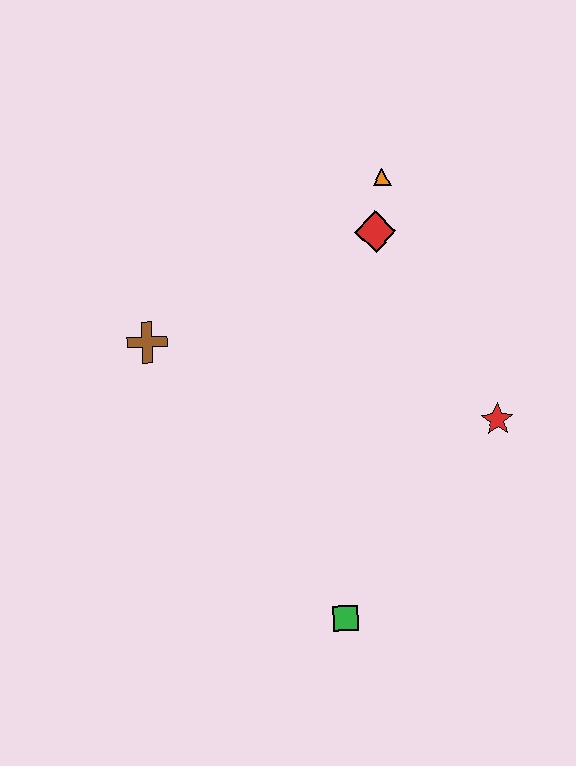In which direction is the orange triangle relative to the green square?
The orange triangle is above the green square.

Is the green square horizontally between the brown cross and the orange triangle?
Yes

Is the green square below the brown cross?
Yes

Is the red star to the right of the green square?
Yes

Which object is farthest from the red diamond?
The green square is farthest from the red diamond.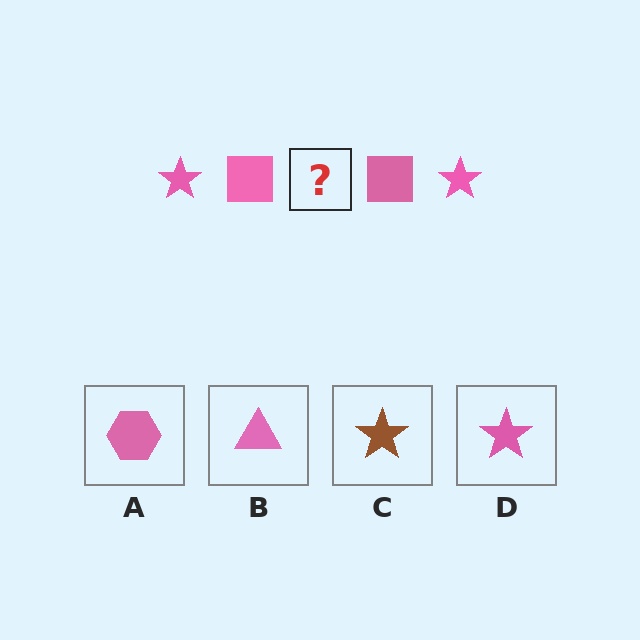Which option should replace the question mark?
Option D.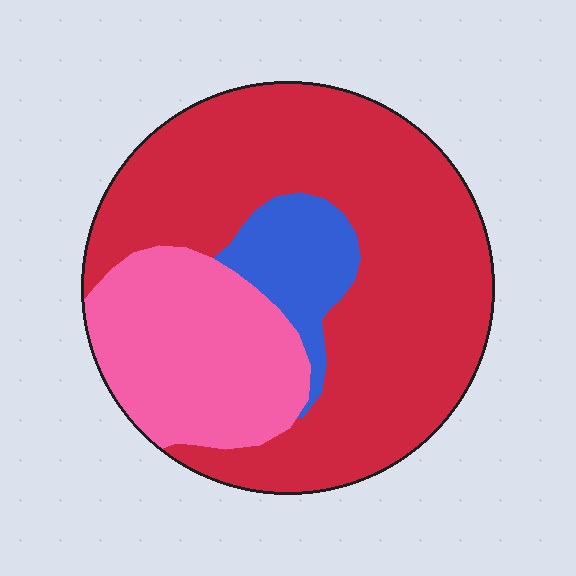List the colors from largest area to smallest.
From largest to smallest: red, pink, blue.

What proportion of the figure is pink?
Pink takes up about one quarter (1/4) of the figure.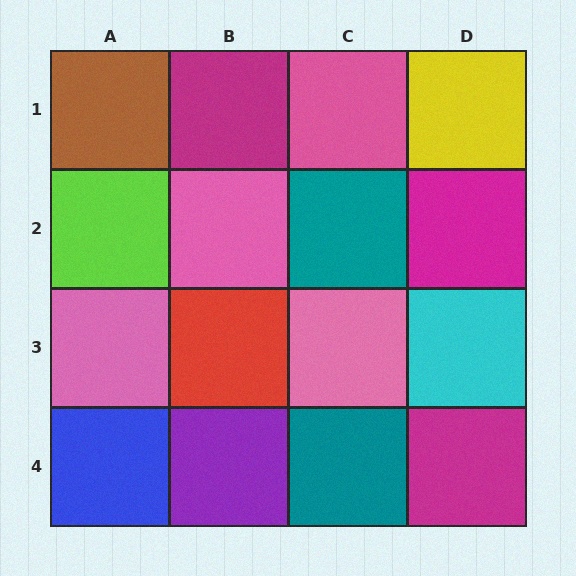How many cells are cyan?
1 cell is cyan.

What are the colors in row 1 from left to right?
Brown, magenta, pink, yellow.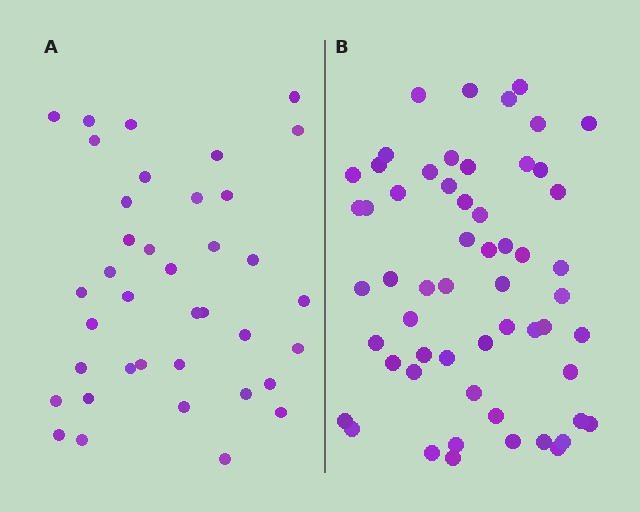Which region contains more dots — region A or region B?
Region B (the right region) has more dots.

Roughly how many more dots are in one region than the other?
Region B has approximately 20 more dots than region A.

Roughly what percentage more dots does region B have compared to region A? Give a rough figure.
About 50% more.